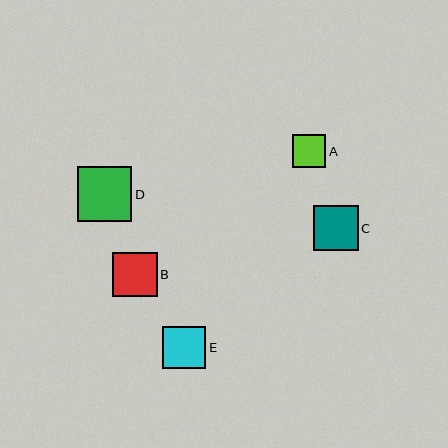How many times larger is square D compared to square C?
Square D is approximately 1.2 times the size of square C.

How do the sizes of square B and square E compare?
Square B and square E are approximately the same size.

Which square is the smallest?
Square A is the smallest with a size of approximately 33 pixels.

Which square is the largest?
Square D is the largest with a size of approximately 54 pixels.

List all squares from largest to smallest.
From largest to smallest: D, C, B, E, A.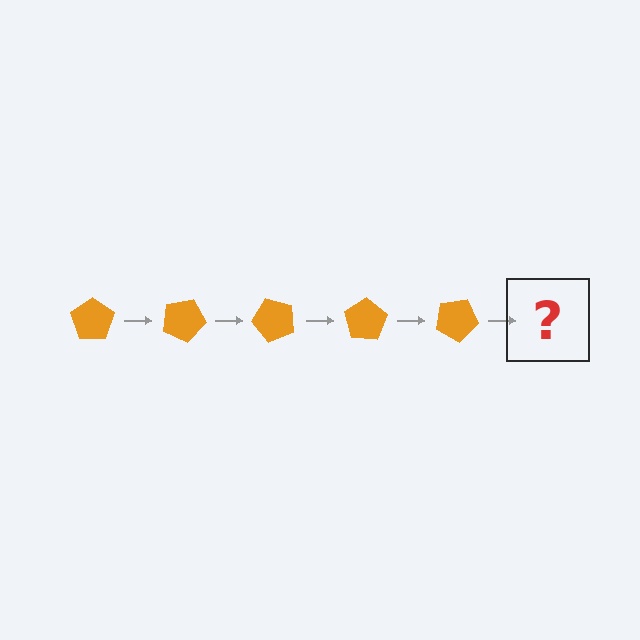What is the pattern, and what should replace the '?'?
The pattern is that the pentagon rotates 25 degrees each step. The '?' should be an orange pentagon rotated 125 degrees.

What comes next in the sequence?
The next element should be an orange pentagon rotated 125 degrees.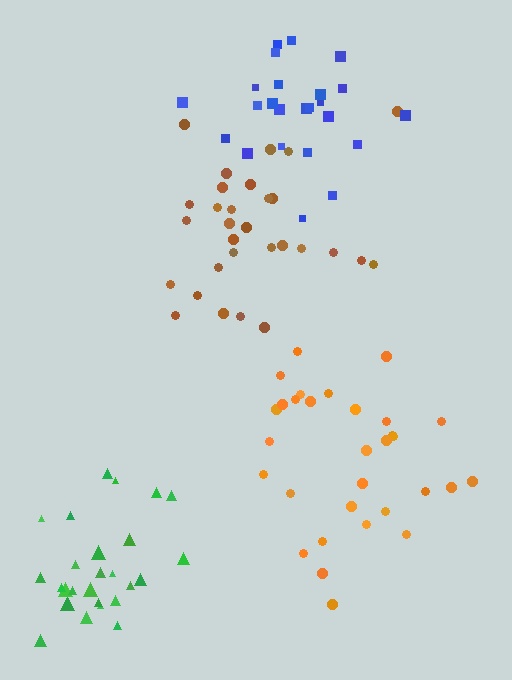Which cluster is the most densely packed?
Blue.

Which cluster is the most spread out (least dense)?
Orange.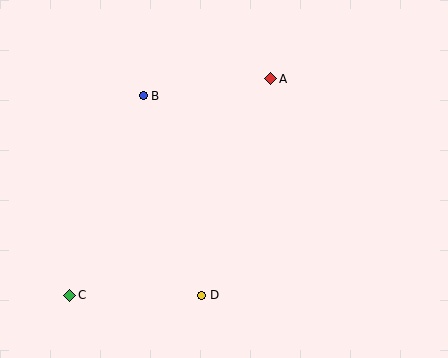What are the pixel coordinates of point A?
Point A is at (271, 79).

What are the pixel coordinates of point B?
Point B is at (143, 96).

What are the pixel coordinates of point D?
Point D is at (202, 295).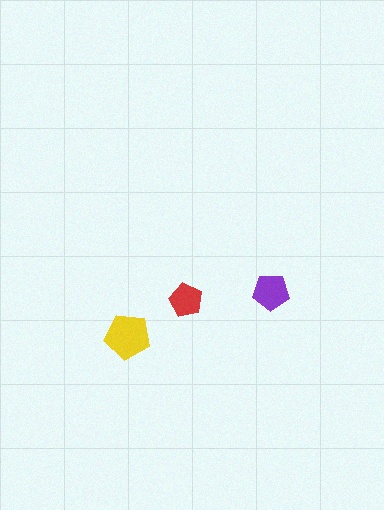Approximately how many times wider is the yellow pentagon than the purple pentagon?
About 1.5 times wider.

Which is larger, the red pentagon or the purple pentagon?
The purple one.